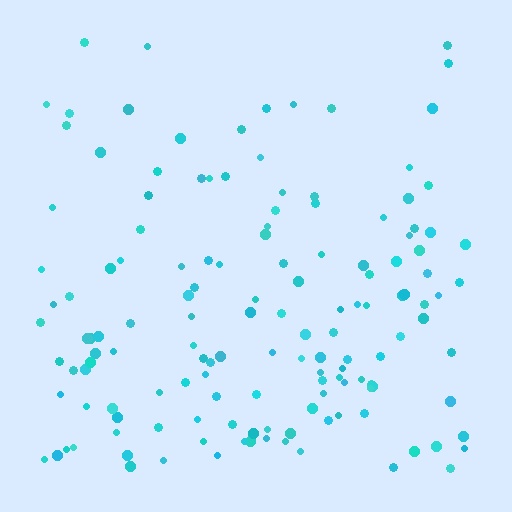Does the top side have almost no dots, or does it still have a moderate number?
Still a moderate number, just noticeably fewer than the bottom.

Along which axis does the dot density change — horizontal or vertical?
Vertical.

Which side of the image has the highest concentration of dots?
The bottom.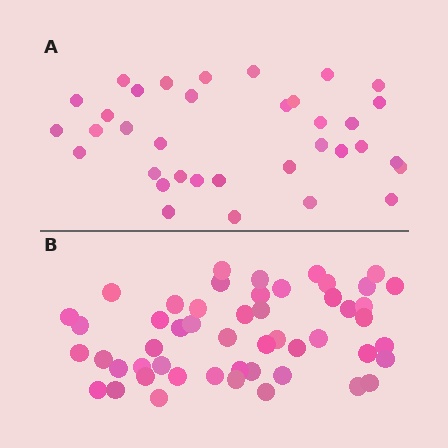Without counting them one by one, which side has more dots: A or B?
Region B (the bottom region) has more dots.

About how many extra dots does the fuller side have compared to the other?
Region B has approximately 15 more dots than region A.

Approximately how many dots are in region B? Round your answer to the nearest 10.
About 50 dots. (The exact count is 51, which rounds to 50.)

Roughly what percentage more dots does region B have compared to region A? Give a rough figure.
About 45% more.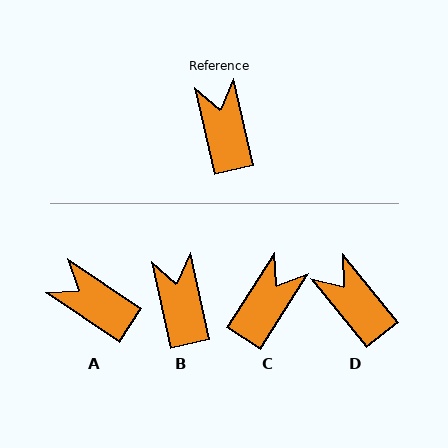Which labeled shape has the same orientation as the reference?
B.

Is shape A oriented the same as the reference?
No, it is off by about 43 degrees.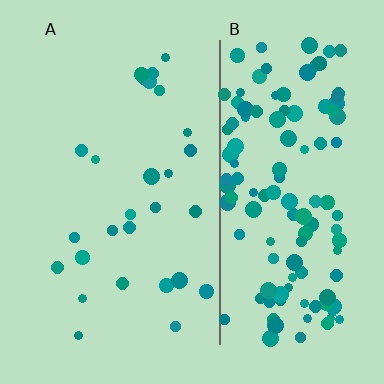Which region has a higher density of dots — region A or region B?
B (the right).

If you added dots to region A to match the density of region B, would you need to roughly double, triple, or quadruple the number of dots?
Approximately quadruple.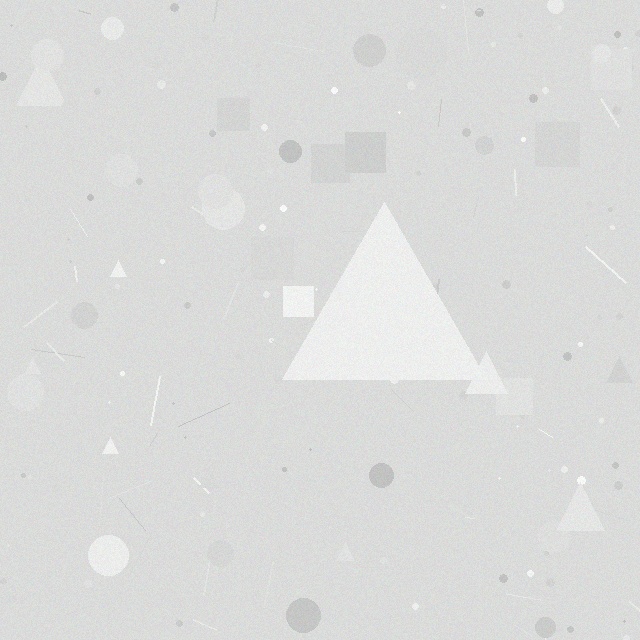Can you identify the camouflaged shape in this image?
The camouflaged shape is a triangle.